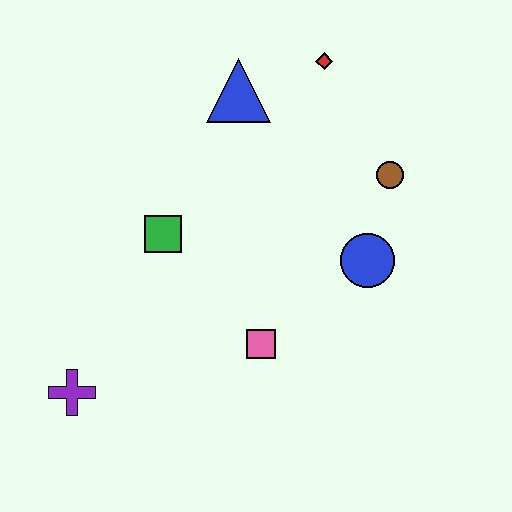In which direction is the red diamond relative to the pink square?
The red diamond is above the pink square.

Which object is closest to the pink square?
The blue circle is closest to the pink square.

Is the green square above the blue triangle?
No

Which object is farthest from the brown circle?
The purple cross is farthest from the brown circle.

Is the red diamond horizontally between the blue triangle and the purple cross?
No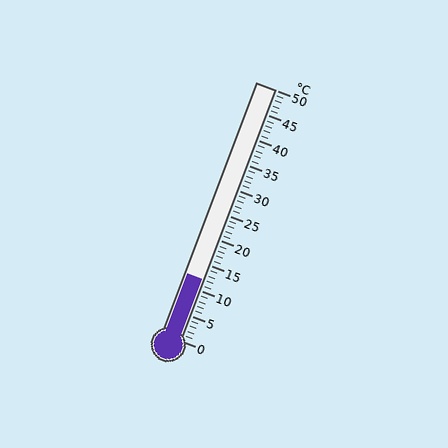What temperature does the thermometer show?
The thermometer shows approximately 12°C.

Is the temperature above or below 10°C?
The temperature is above 10°C.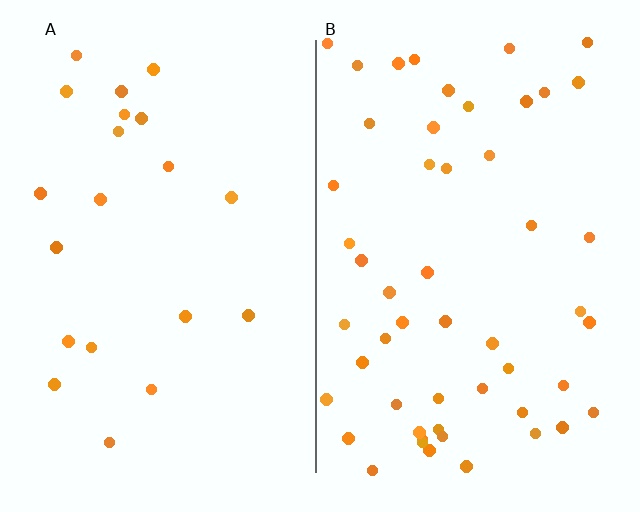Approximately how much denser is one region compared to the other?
Approximately 2.5× — region B over region A.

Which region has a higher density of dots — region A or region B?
B (the right).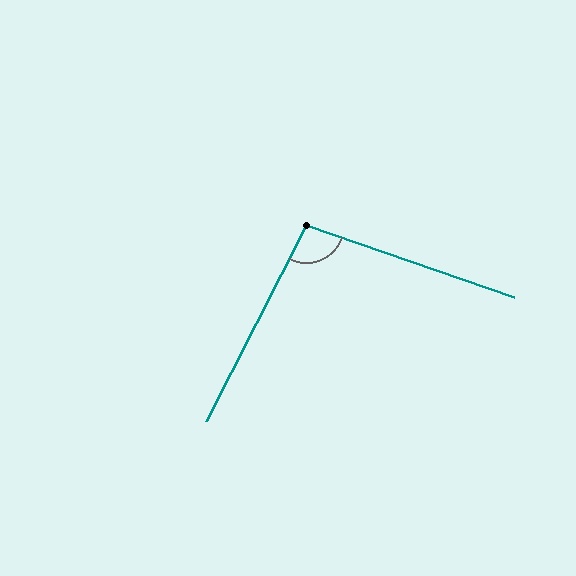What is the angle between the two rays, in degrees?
Approximately 98 degrees.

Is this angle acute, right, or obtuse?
It is obtuse.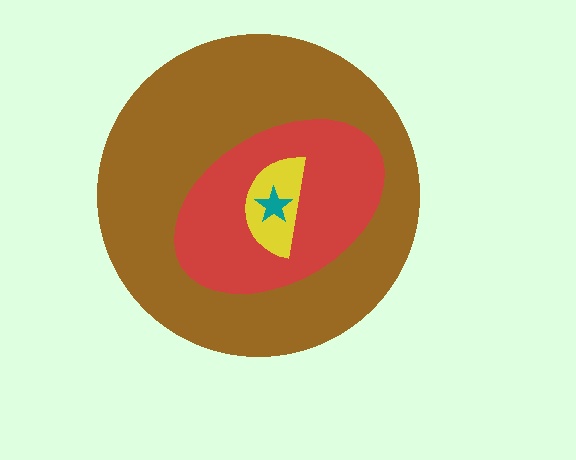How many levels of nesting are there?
4.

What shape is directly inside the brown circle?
The red ellipse.